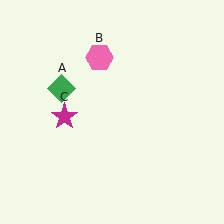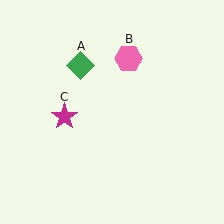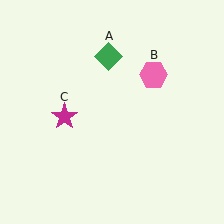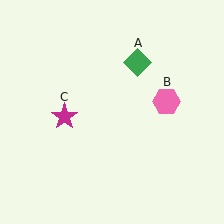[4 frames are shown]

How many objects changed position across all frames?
2 objects changed position: green diamond (object A), pink hexagon (object B).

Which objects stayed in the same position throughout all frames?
Magenta star (object C) remained stationary.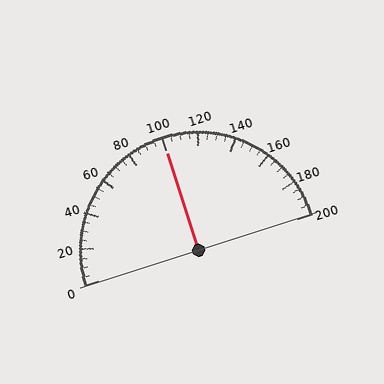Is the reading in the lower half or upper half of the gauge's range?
The reading is in the upper half of the range (0 to 200).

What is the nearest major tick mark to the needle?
The nearest major tick mark is 100.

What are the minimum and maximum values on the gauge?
The gauge ranges from 0 to 200.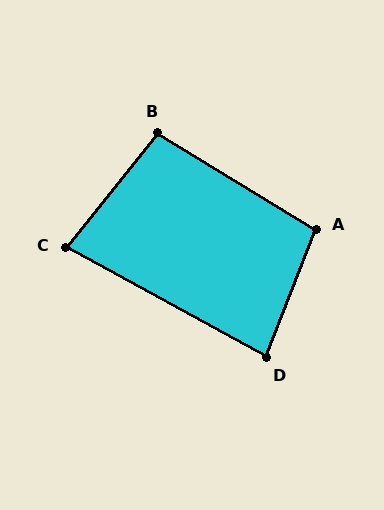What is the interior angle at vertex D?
Approximately 82 degrees (acute).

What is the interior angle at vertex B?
Approximately 98 degrees (obtuse).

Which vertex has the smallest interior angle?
C, at approximately 80 degrees.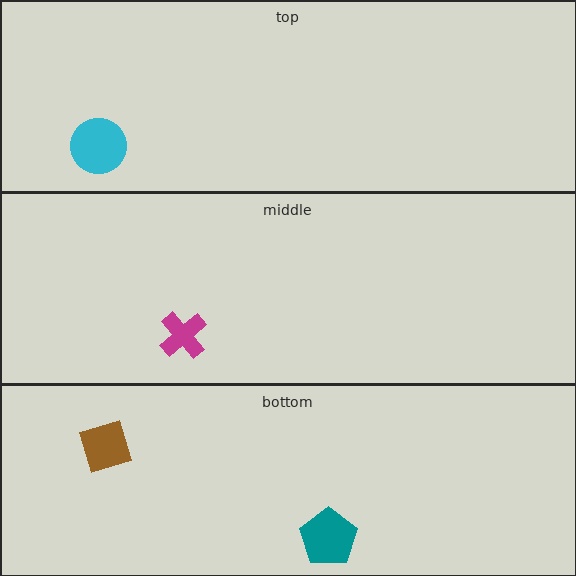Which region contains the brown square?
The bottom region.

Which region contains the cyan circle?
The top region.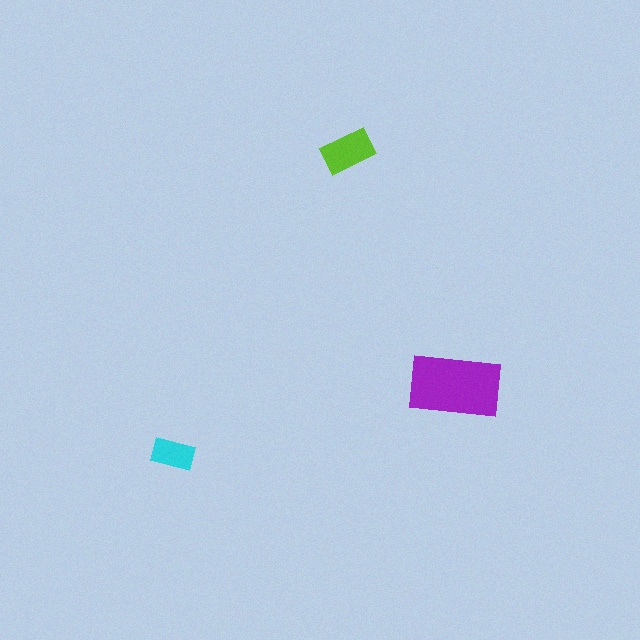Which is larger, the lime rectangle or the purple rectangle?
The purple one.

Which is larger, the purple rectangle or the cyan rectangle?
The purple one.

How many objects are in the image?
There are 3 objects in the image.